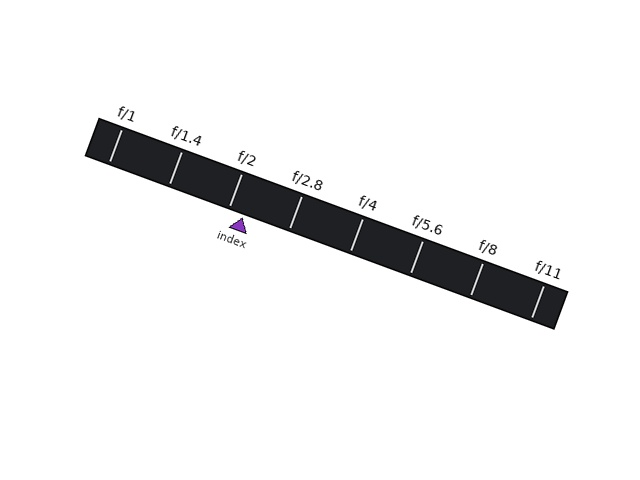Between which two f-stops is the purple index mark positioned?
The index mark is between f/2 and f/2.8.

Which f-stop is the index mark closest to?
The index mark is closest to f/2.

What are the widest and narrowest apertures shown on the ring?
The widest aperture shown is f/1 and the narrowest is f/11.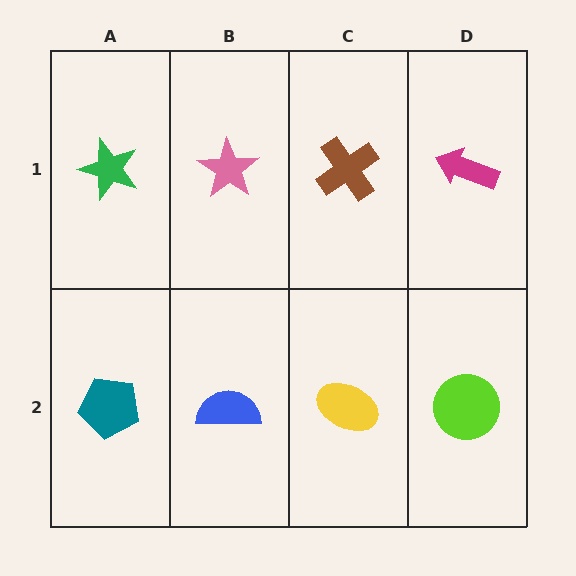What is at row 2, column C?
A yellow ellipse.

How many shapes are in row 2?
4 shapes.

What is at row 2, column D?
A lime circle.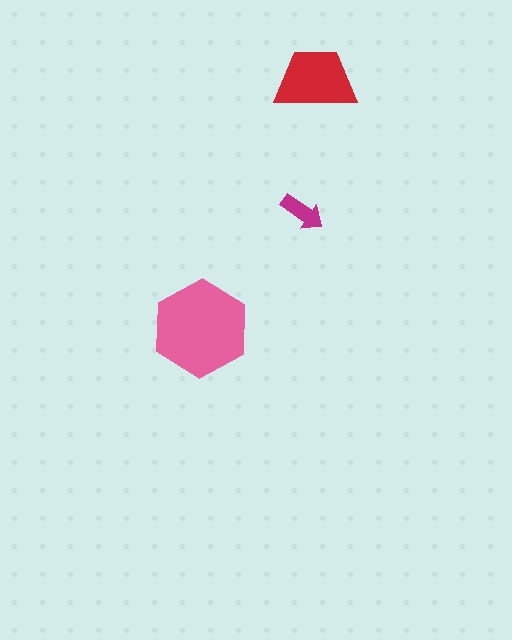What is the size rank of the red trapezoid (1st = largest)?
2nd.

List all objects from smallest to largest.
The magenta arrow, the red trapezoid, the pink hexagon.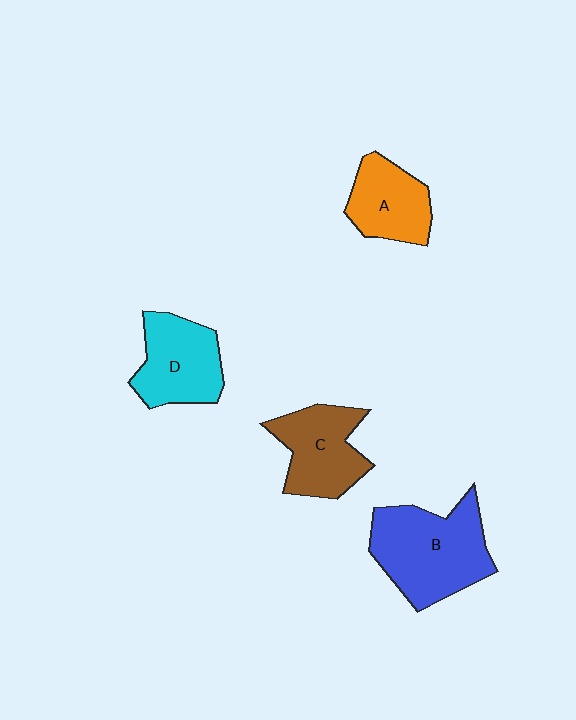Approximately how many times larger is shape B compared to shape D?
Approximately 1.4 times.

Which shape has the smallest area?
Shape A (orange).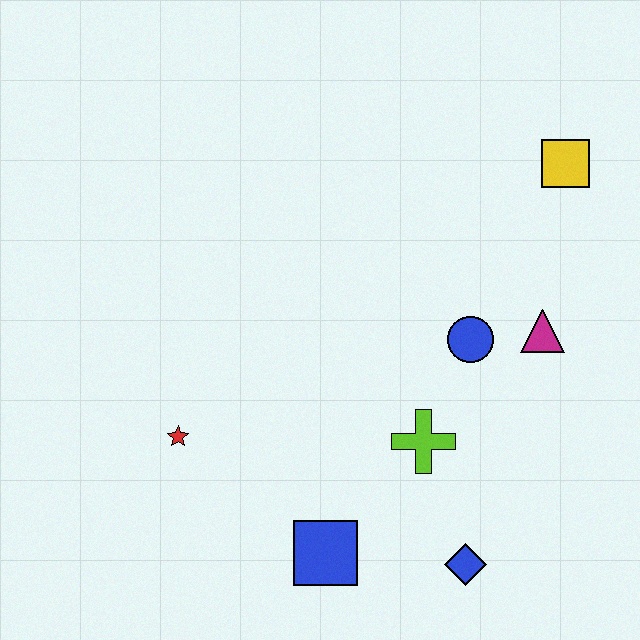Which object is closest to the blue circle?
The magenta triangle is closest to the blue circle.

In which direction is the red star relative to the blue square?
The red star is to the left of the blue square.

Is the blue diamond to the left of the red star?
No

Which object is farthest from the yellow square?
The red star is farthest from the yellow square.